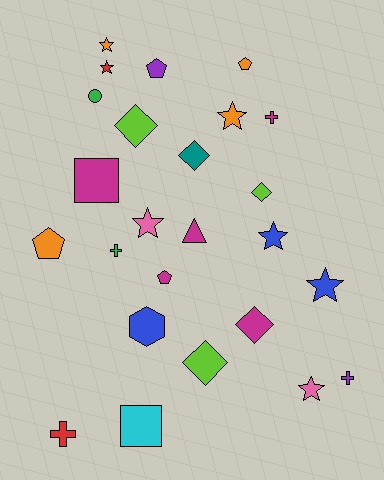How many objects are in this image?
There are 25 objects.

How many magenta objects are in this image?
There are 5 magenta objects.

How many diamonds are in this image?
There are 5 diamonds.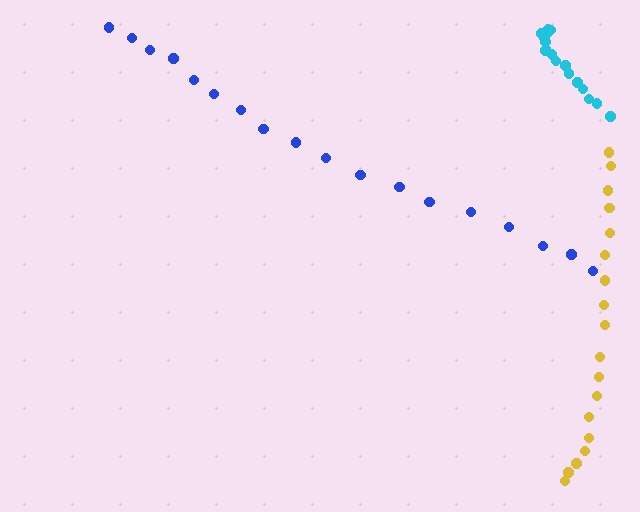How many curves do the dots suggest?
There are 3 distinct paths.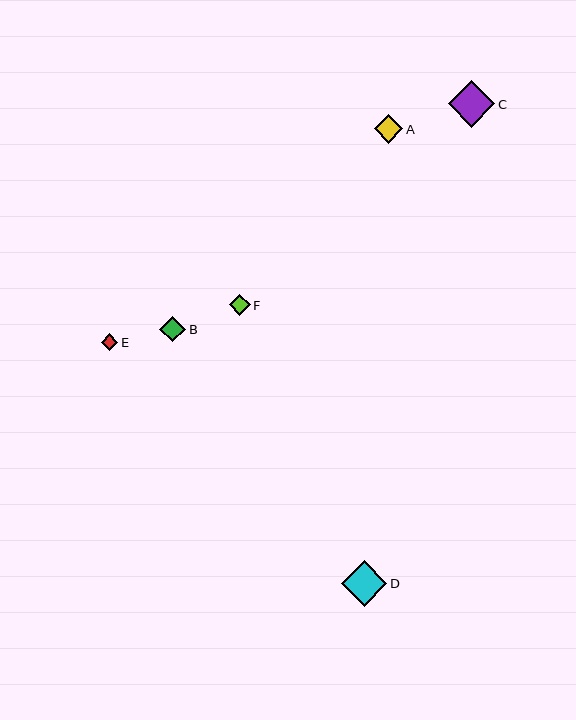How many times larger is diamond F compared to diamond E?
Diamond F is approximately 1.3 times the size of diamond E.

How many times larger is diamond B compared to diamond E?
Diamond B is approximately 1.6 times the size of diamond E.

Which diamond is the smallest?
Diamond E is the smallest with a size of approximately 16 pixels.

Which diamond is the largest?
Diamond C is the largest with a size of approximately 47 pixels.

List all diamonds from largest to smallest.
From largest to smallest: C, D, A, B, F, E.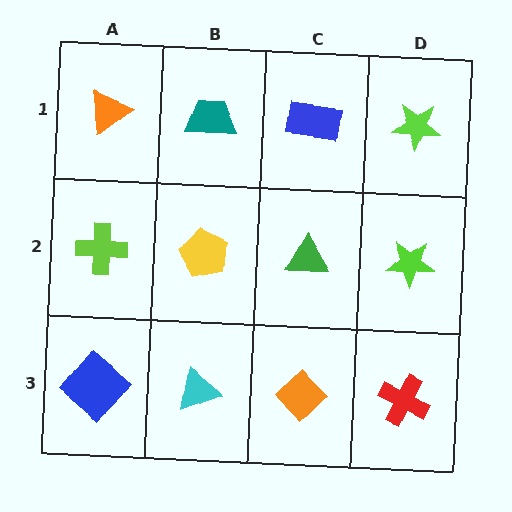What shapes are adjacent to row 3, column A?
A lime cross (row 2, column A), a cyan triangle (row 3, column B).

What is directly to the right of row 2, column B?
A green triangle.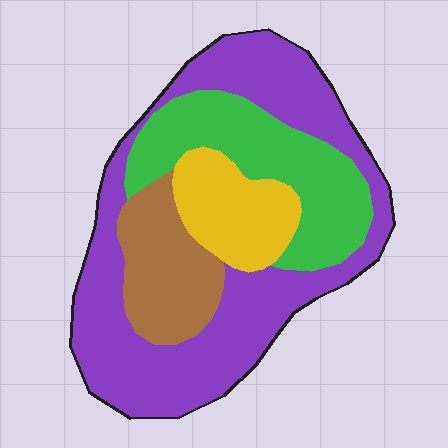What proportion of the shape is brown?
Brown takes up about one sixth (1/6) of the shape.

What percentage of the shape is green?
Green covers 24% of the shape.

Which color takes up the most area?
Purple, at roughly 50%.